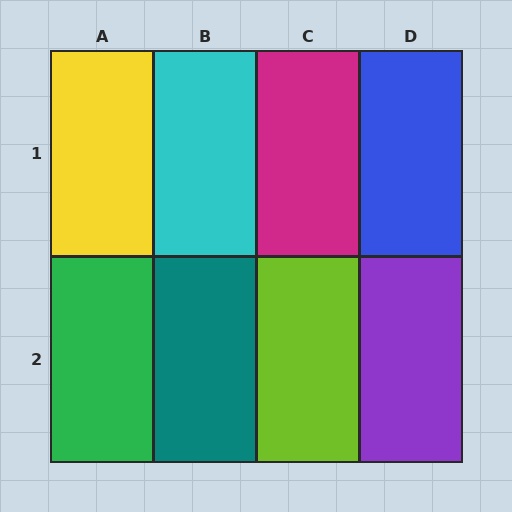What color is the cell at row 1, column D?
Blue.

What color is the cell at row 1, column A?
Yellow.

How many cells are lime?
1 cell is lime.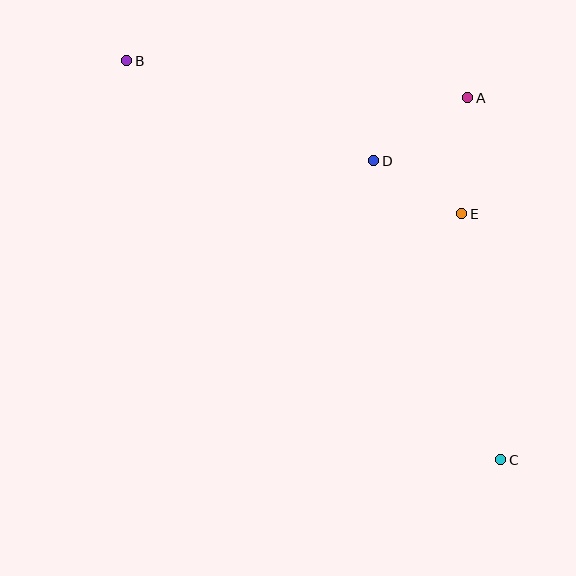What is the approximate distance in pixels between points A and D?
The distance between A and D is approximately 113 pixels.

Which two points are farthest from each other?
Points B and C are farthest from each other.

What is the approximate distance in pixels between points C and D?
The distance between C and D is approximately 325 pixels.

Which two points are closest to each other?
Points D and E are closest to each other.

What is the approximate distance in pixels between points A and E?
The distance between A and E is approximately 116 pixels.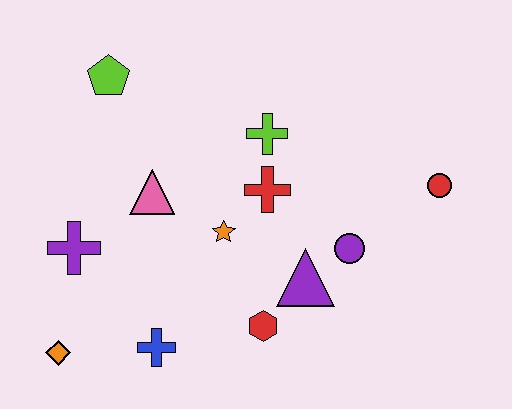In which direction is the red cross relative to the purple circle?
The red cross is to the left of the purple circle.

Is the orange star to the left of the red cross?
Yes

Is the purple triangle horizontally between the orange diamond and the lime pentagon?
No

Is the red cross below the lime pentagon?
Yes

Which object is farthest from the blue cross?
The red circle is farthest from the blue cross.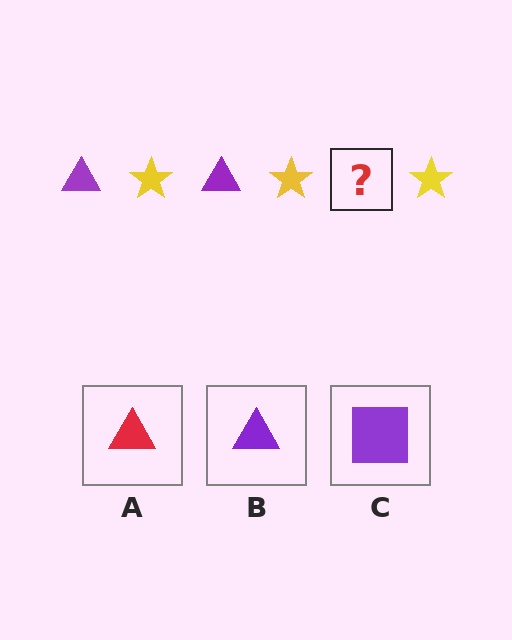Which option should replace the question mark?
Option B.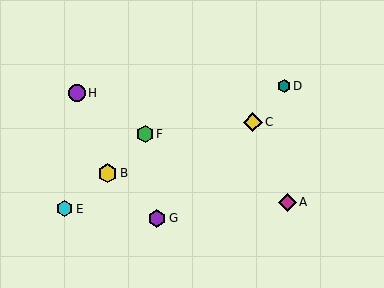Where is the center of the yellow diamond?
The center of the yellow diamond is at (253, 122).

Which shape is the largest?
The yellow hexagon (labeled B) is the largest.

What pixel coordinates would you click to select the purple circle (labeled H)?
Click at (77, 93) to select the purple circle H.